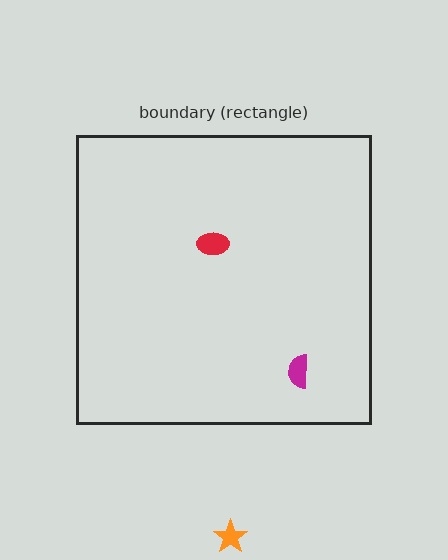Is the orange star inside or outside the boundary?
Outside.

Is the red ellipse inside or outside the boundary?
Inside.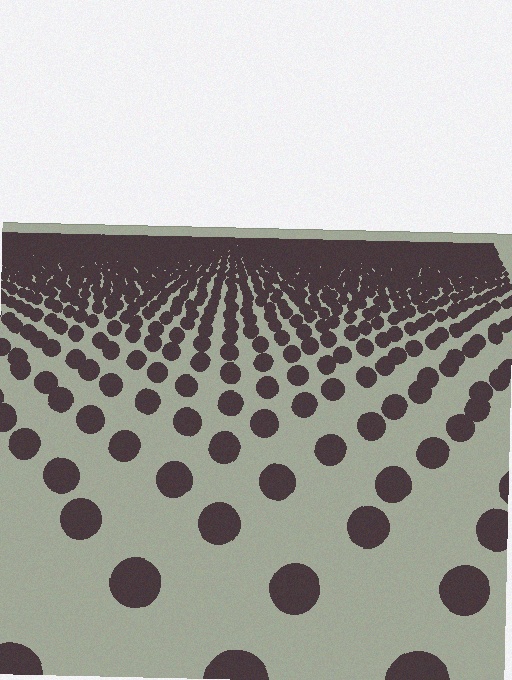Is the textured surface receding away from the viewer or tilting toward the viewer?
The surface is receding away from the viewer. Texture elements get smaller and denser toward the top.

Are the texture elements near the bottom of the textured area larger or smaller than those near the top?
Larger. Near the bottom, elements are closer to the viewer and appear at a bigger on-screen size.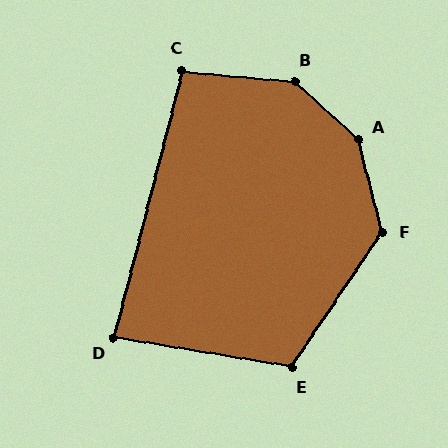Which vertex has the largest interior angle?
A, at approximately 147 degrees.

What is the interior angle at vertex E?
Approximately 114 degrees (obtuse).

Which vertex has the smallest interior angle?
D, at approximately 85 degrees.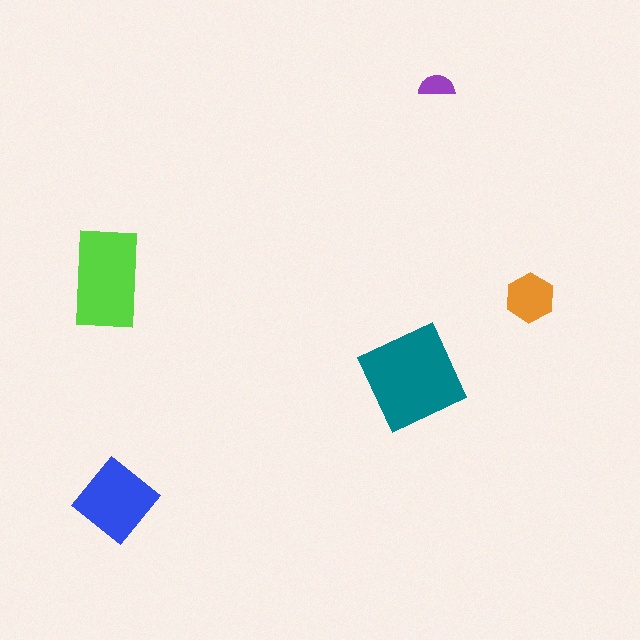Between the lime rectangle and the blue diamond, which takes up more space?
The lime rectangle.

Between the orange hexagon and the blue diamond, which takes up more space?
The blue diamond.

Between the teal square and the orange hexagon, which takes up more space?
The teal square.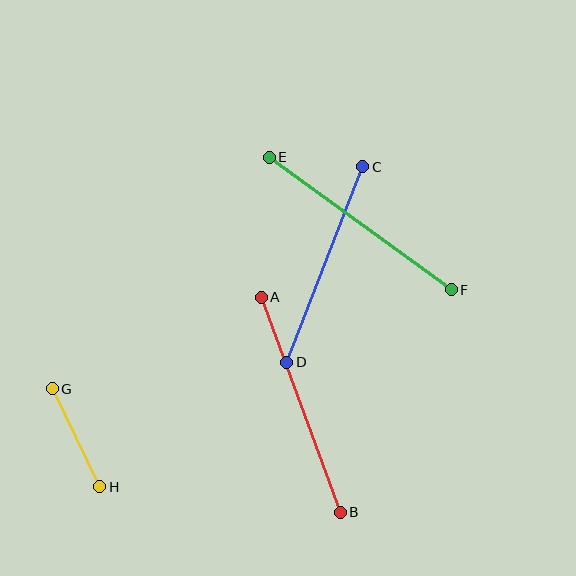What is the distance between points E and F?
The distance is approximately 225 pixels.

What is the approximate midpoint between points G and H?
The midpoint is at approximately (76, 438) pixels.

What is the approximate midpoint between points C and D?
The midpoint is at approximately (325, 264) pixels.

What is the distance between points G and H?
The distance is approximately 109 pixels.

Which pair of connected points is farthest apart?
Points A and B are farthest apart.